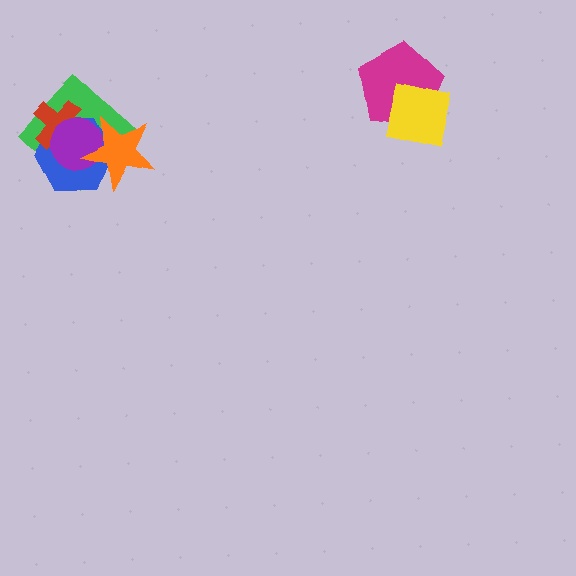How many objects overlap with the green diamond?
4 objects overlap with the green diamond.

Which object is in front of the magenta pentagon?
The yellow square is in front of the magenta pentagon.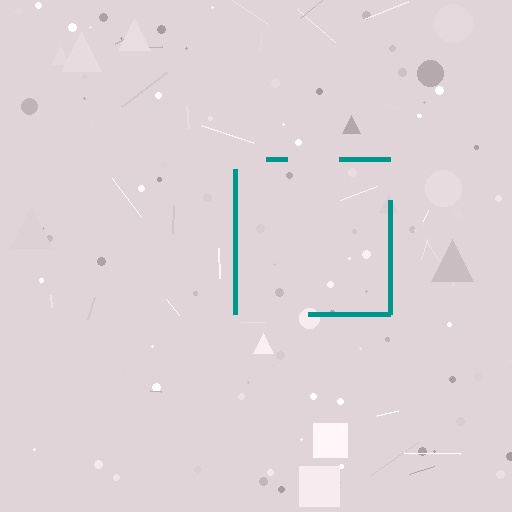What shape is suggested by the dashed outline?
The dashed outline suggests a square.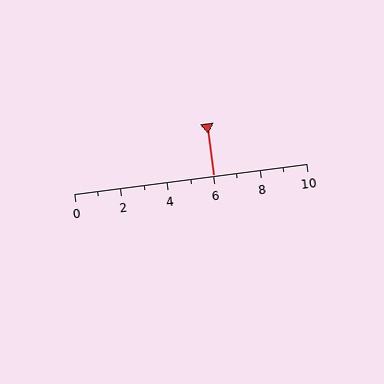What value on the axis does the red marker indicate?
The marker indicates approximately 6.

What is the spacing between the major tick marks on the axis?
The major ticks are spaced 2 apart.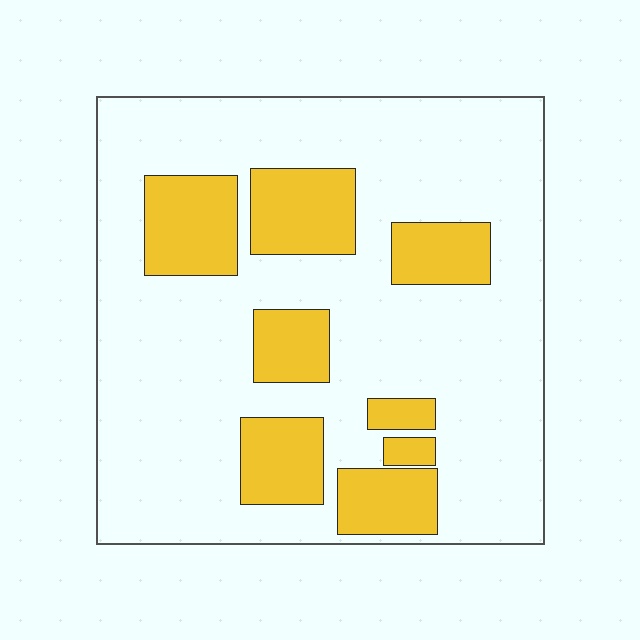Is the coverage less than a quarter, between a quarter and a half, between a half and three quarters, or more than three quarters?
Less than a quarter.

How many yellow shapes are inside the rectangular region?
8.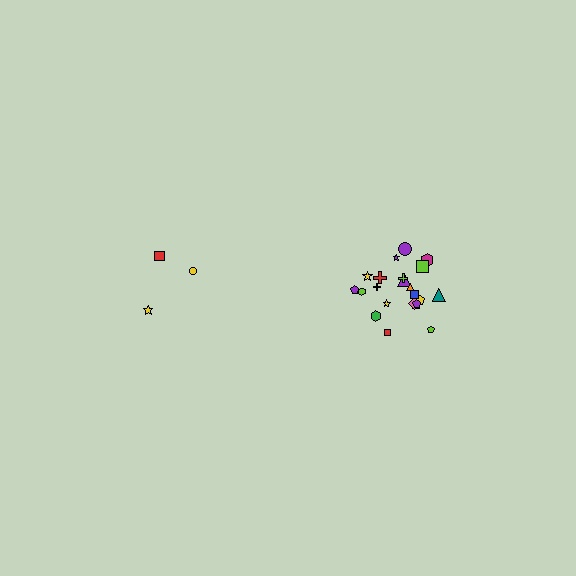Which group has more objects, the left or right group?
The right group.